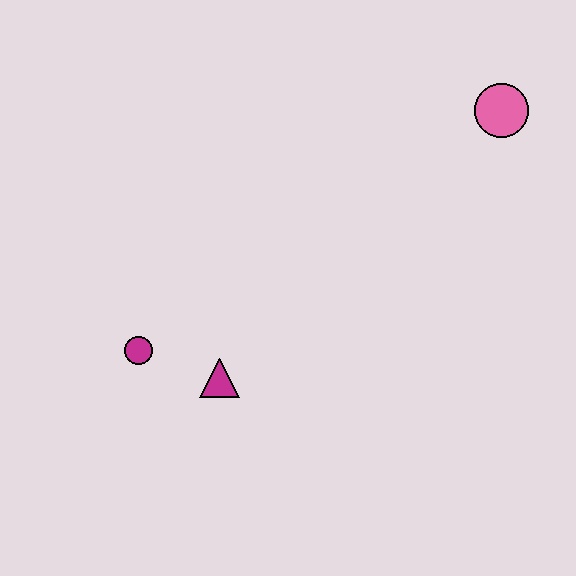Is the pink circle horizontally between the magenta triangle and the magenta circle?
No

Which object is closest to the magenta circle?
The magenta triangle is closest to the magenta circle.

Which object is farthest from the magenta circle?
The pink circle is farthest from the magenta circle.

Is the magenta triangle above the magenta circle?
No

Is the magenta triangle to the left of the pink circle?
Yes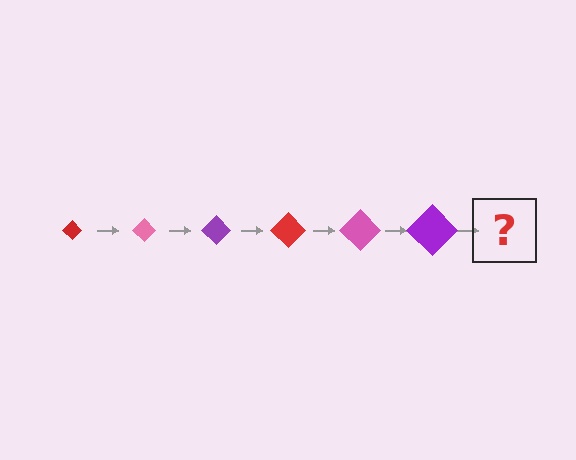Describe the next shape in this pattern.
It should be a red diamond, larger than the previous one.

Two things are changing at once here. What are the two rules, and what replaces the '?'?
The two rules are that the diamond grows larger each step and the color cycles through red, pink, and purple. The '?' should be a red diamond, larger than the previous one.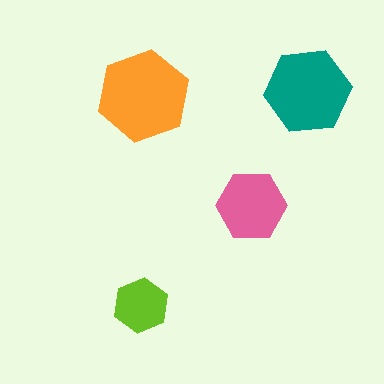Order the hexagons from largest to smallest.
the orange one, the teal one, the pink one, the lime one.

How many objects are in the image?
There are 4 objects in the image.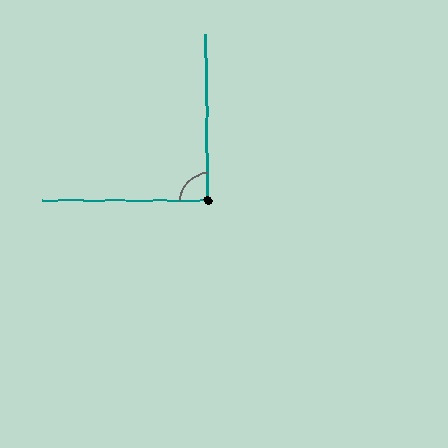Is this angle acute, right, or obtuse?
It is approximately a right angle.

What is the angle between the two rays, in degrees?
Approximately 89 degrees.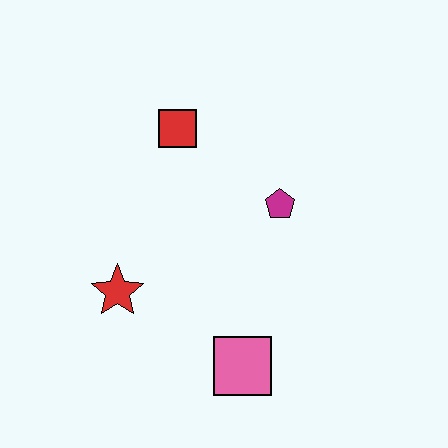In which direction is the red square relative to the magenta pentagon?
The red square is to the left of the magenta pentagon.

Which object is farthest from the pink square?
The red square is farthest from the pink square.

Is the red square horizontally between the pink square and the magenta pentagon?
No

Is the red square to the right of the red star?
Yes